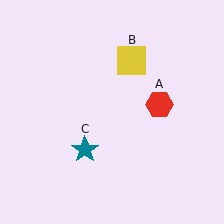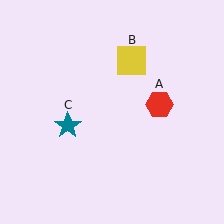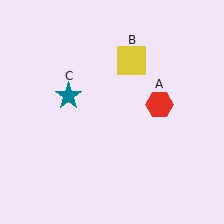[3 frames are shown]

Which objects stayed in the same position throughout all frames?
Red hexagon (object A) and yellow square (object B) remained stationary.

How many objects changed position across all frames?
1 object changed position: teal star (object C).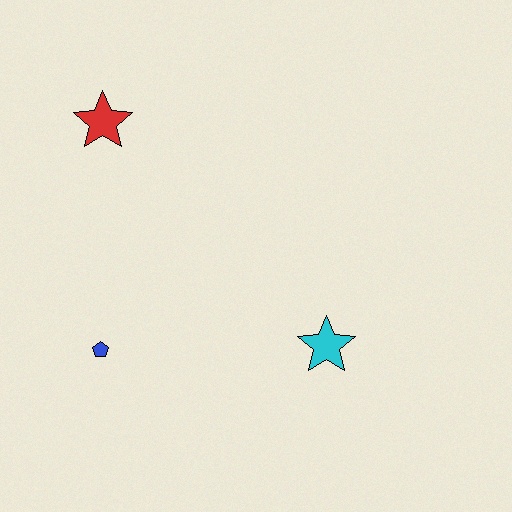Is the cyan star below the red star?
Yes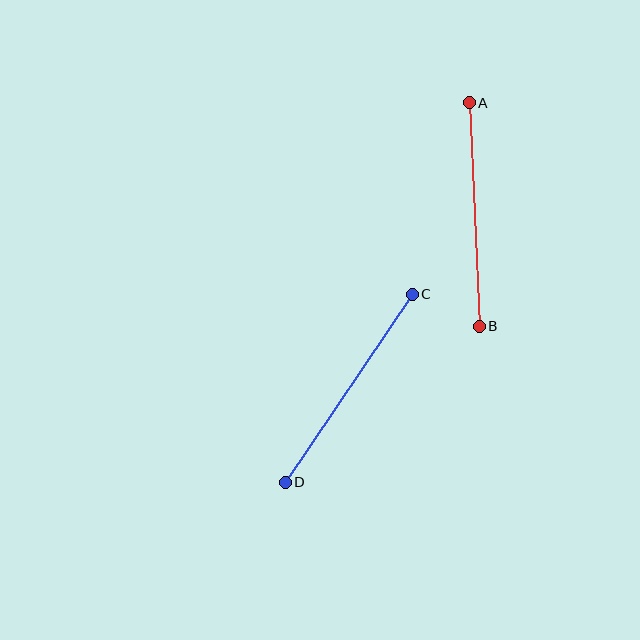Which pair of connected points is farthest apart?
Points C and D are farthest apart.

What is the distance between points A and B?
The distance is approximately 223 pixels.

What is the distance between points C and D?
The distance is approximately 227 pixels.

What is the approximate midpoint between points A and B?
The midpoint is at approximately (474, 215) pixels.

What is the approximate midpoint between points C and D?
The midpoint is at approximately (349, 388) pixels.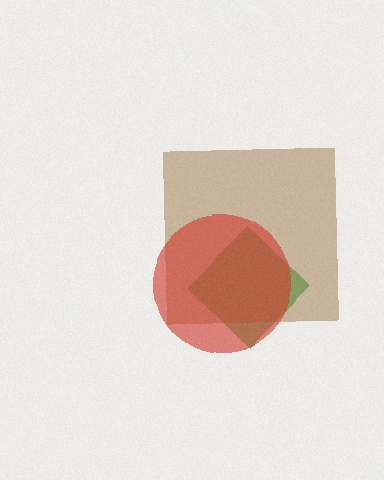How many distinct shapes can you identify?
There are 3 distinct shapes: a green diamond, a brown square, a red circle.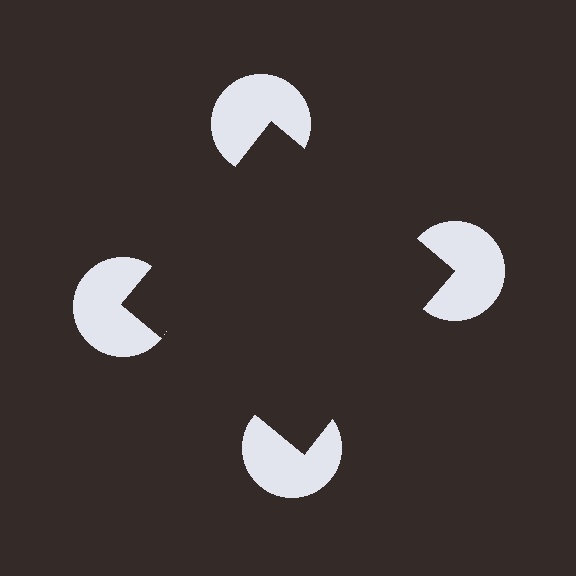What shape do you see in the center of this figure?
An illusory square — its edges are inferred from the aligned wedge cuts in the pac-man discs, not physically drawn.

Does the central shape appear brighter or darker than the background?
It typically appears slightly darker than the background, even though no actual brightness change is drawn.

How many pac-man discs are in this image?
There are 4 — one at each vertex of the illusory square.